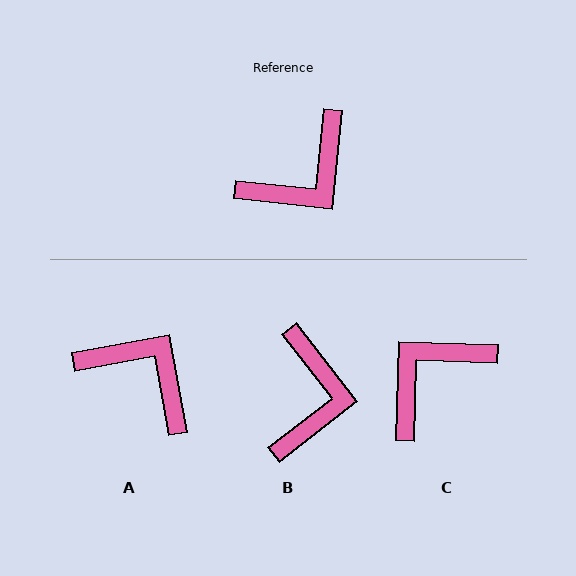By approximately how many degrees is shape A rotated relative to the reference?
Approximately 107 degrees counter-clockwise.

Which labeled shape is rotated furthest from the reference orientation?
C, about 176 degrees away.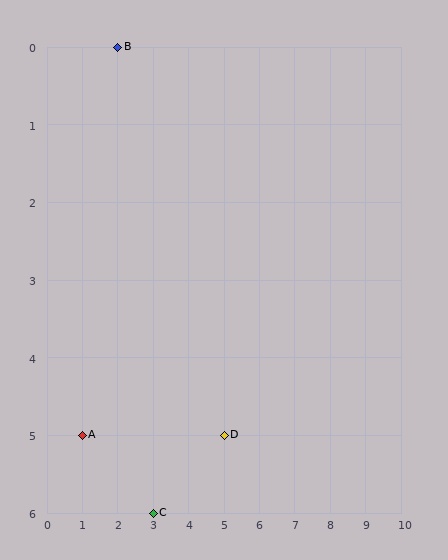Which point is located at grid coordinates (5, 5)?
Point D is at (5, 5).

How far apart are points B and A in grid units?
Points B and A are 1 column and 5 rows apart (about 5.1 grid units diagonally).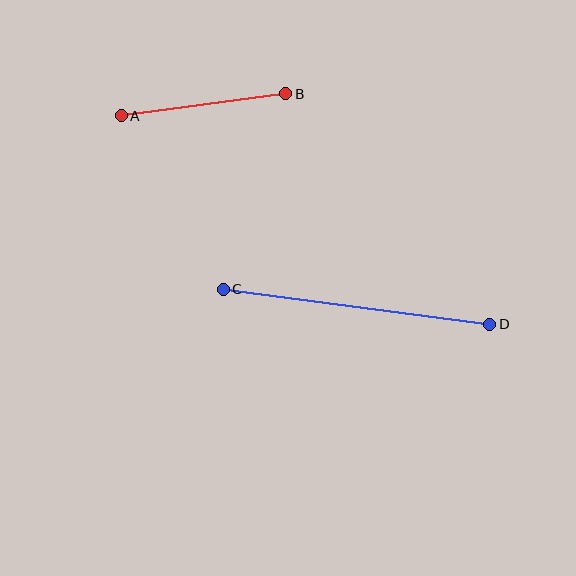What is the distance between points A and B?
The distance is approximately 166 pixels.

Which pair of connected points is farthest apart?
Points C and D are farthest apart.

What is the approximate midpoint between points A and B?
The midpoint is at approximately (204, 105) pixels.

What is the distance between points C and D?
The distance is approximately 269 pixels.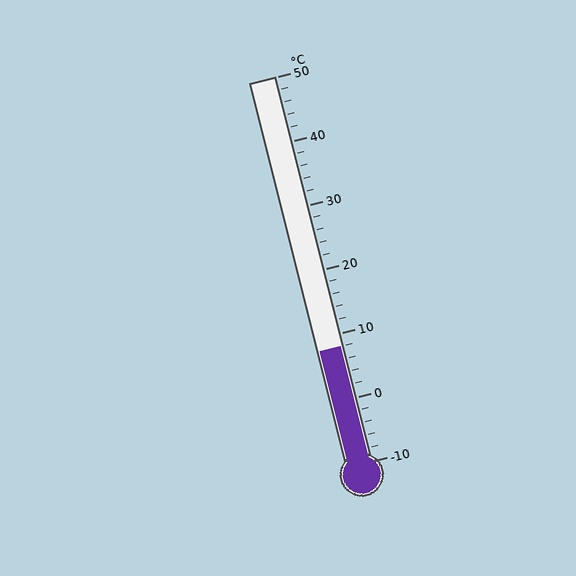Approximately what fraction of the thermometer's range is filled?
The thermometer is filled to approximately 30% of its range.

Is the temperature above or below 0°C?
The temperature is above 0°C.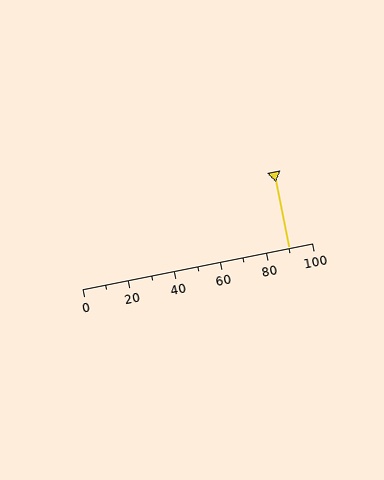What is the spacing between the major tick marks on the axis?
The major ticks are spaced 20 apart.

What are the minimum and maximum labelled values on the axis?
The axis runs from 0 to 100.